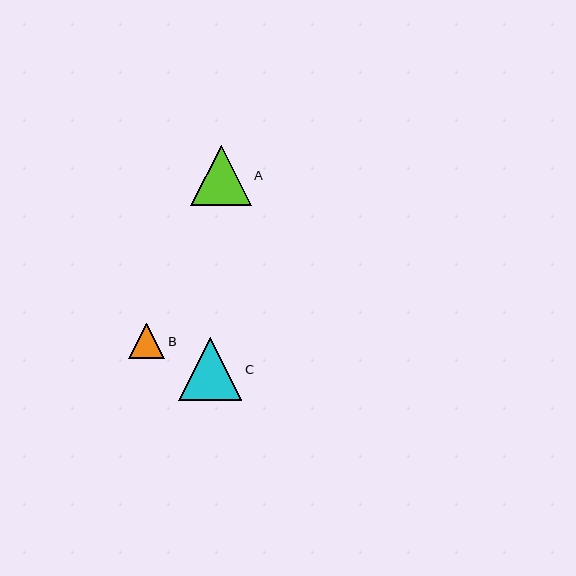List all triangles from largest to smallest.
From largest to smallest: C, A, B.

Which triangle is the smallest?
Triangle B is the smallest with a size of approximately 36 pixels.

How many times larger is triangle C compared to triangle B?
Triangle C is approximately 1.8 times the size of triangle B.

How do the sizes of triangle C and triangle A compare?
Triangle C and triangle A are approximately the same size.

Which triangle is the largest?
Triangle C is the largest with a size of approximately 63 pixels.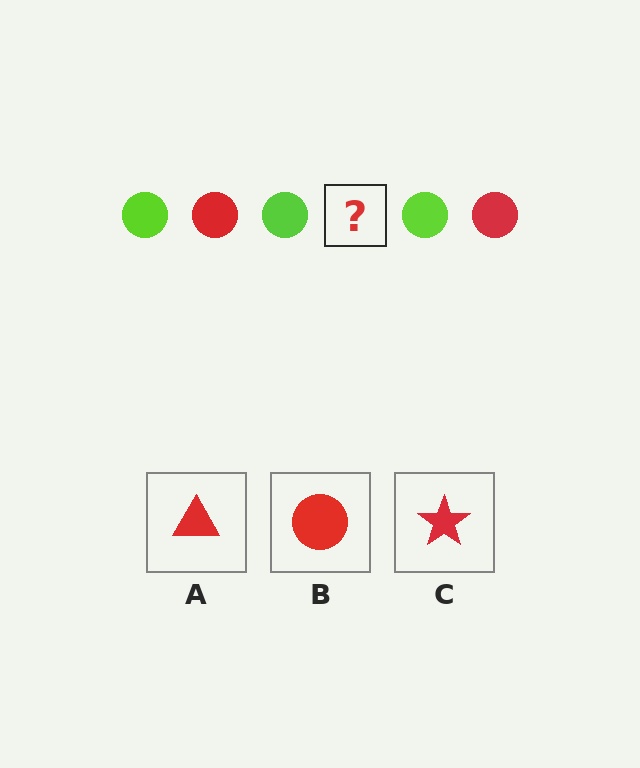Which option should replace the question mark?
Option B.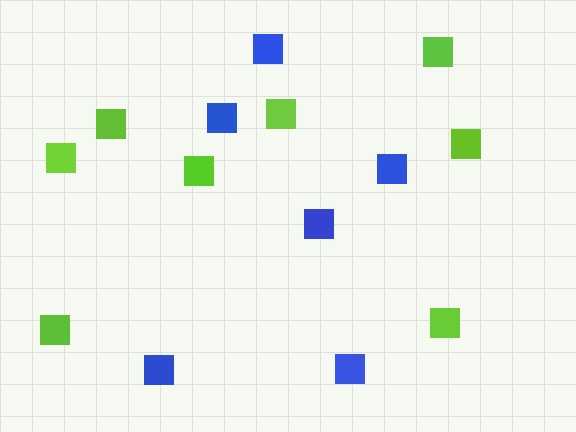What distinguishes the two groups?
There are 2 groups: one group of lime squares (8) and one group of blue squares (6).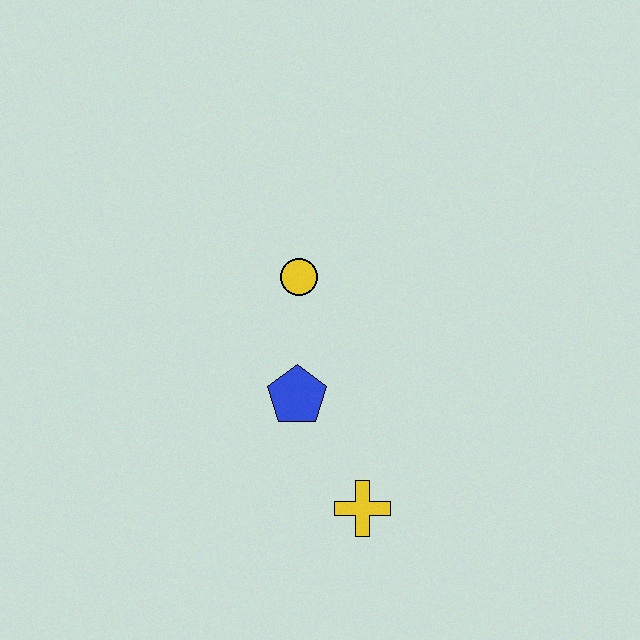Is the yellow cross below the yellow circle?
Yes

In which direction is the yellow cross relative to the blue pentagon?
The yellow cross is below the blue pentagon.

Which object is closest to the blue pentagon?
The yellow circle is closest to the blue pentagon.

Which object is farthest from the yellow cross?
The yellow circle is farthest from the yellow cross.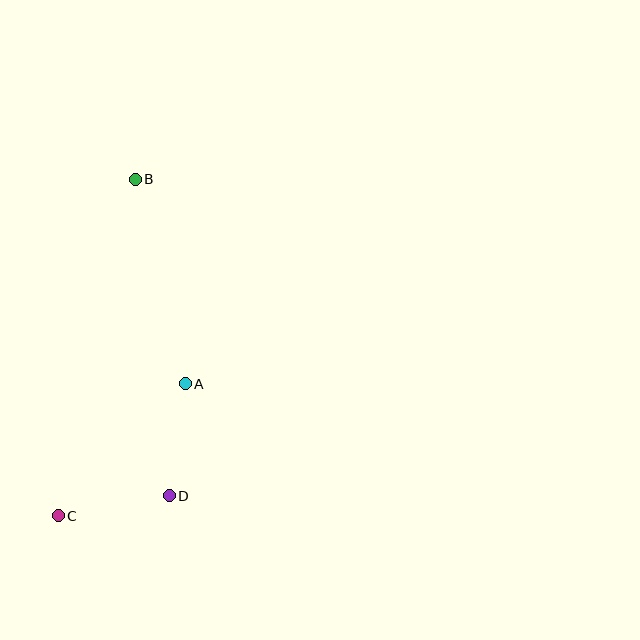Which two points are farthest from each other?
Points B and C are farthest from each other.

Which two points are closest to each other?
Points C and D are closest to each other.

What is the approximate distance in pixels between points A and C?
The distance between A and C is approximately 183 pixels.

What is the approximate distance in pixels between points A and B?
The distance between A and B is approximately 211 pixels.